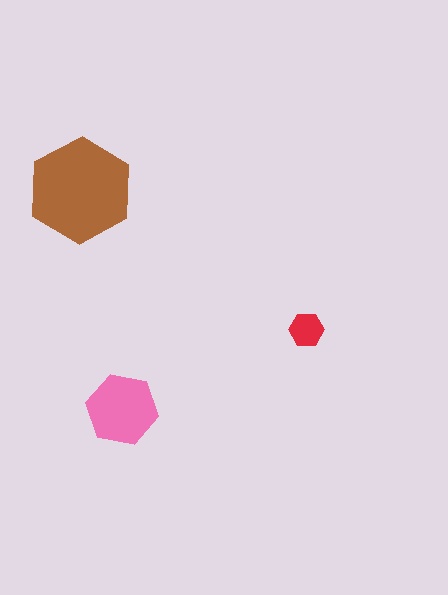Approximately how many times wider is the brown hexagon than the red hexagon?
About 3 times wider.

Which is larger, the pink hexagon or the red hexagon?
The pink one.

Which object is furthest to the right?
The red hexagon is rightmost.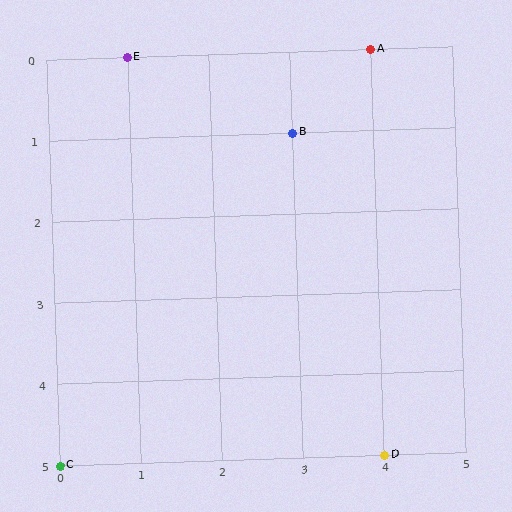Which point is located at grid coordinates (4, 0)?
Point A is at (4, 0).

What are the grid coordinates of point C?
Point C is at grid coordinates (0, 5).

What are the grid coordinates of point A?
Point A is at grid coordinates (4, 0).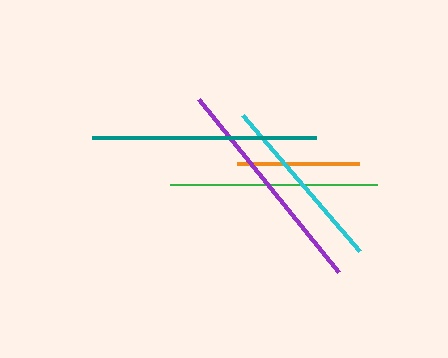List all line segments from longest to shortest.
From longest to shortest: teal, purple, green, cyan, orange.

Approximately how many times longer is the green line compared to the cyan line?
The green line is approximately 1.2 times the length of the cyan line.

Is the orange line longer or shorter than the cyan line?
The cyan line is longer than the orange line.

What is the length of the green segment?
The green segment is approximately 207 pixels long.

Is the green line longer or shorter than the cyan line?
The green line is longer than the cyan line.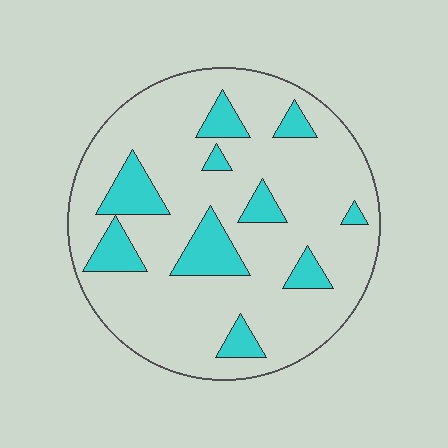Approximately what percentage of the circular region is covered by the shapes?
Approximately 20%.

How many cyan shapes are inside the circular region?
10.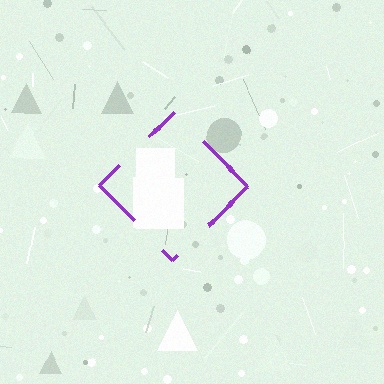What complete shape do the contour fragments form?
The contour fragments form a diamond.